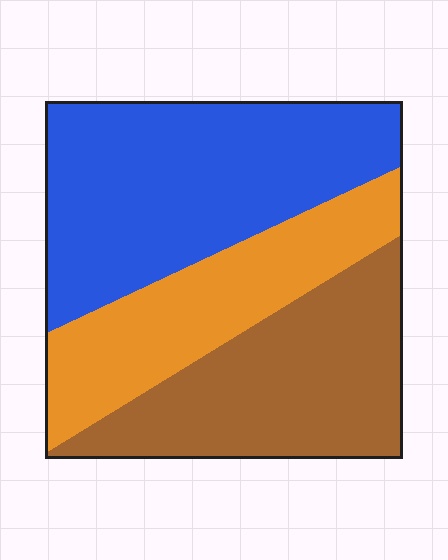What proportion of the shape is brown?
Brown takes up about one third (1/3) of the shape.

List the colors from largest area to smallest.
From largest to smallest: blue, brown, orange.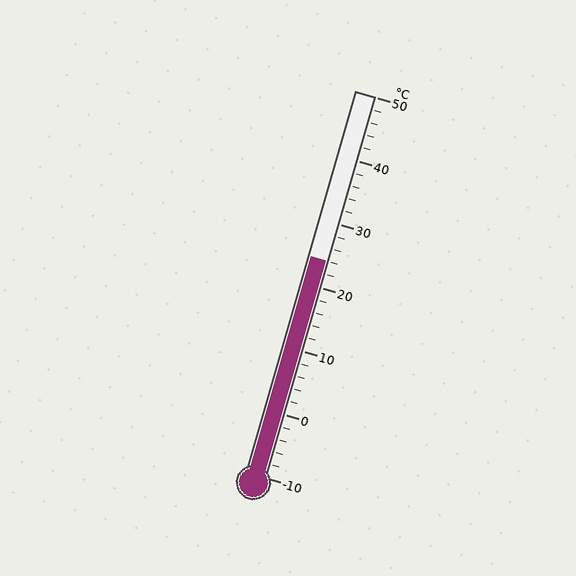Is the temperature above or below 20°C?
The temperature is above 20°C.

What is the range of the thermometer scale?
The thermometer scale ranges from -10°C to 50°C.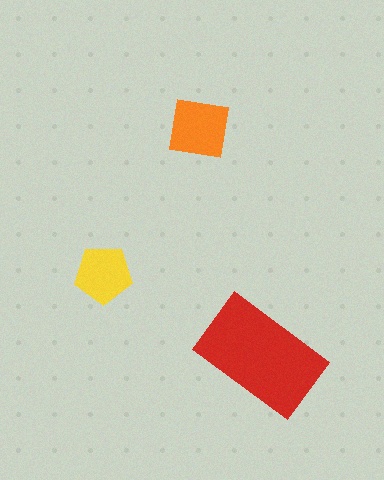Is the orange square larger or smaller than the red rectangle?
Smaller.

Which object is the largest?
The red rectangle.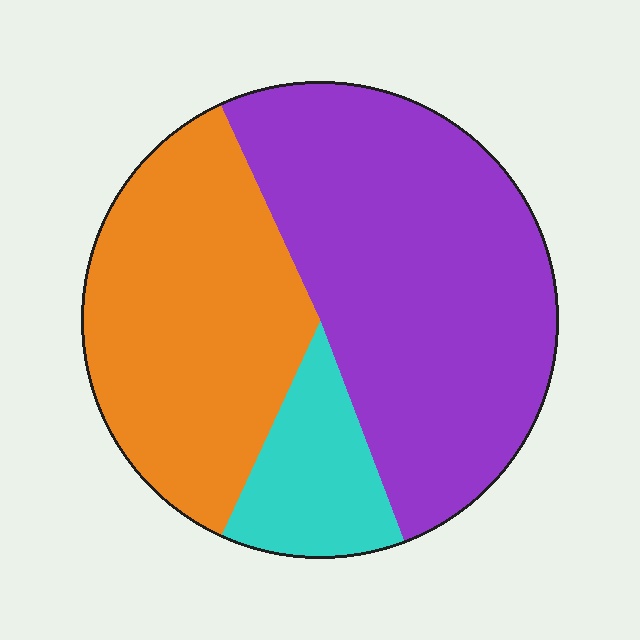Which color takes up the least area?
Cyan, at roughly 15%.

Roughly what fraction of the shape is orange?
Orange takes up between a quarter and a half of the shape.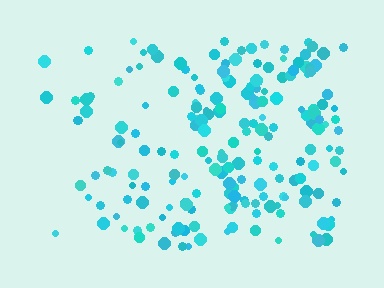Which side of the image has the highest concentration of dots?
The right.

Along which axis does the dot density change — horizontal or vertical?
Horizontal.